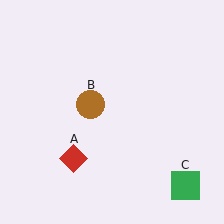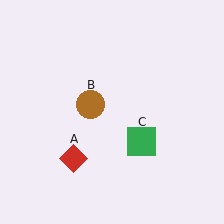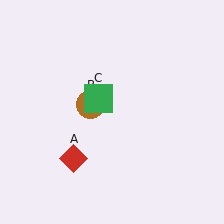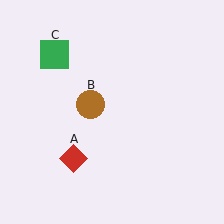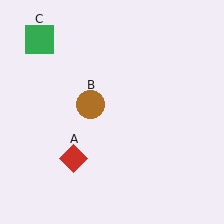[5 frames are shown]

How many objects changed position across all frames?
1 object changed position: green square (object C).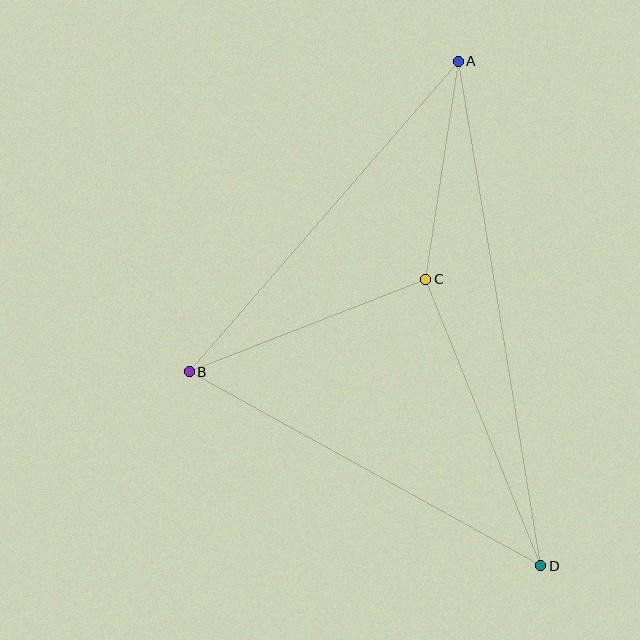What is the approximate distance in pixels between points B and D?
The distance between B and D is approximately 401 pixels.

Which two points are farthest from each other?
Points A and D are farthest from each other.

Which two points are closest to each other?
Points A and C are closest to each other.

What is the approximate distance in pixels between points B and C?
The distance between B and C is approximately 254 pixels.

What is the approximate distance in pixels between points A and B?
The distance between A and B is approximately 411 pixels.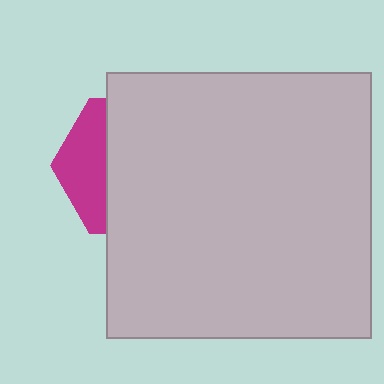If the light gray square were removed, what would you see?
You would see the complete magenta hexagon.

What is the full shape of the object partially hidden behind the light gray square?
The partially hidden object is a magenta hexagon.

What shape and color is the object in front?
The object in front is a light gray square.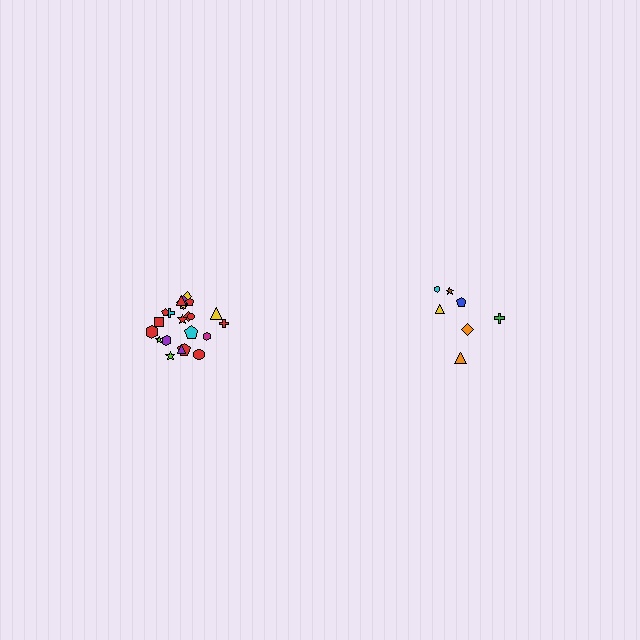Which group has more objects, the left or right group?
The left group.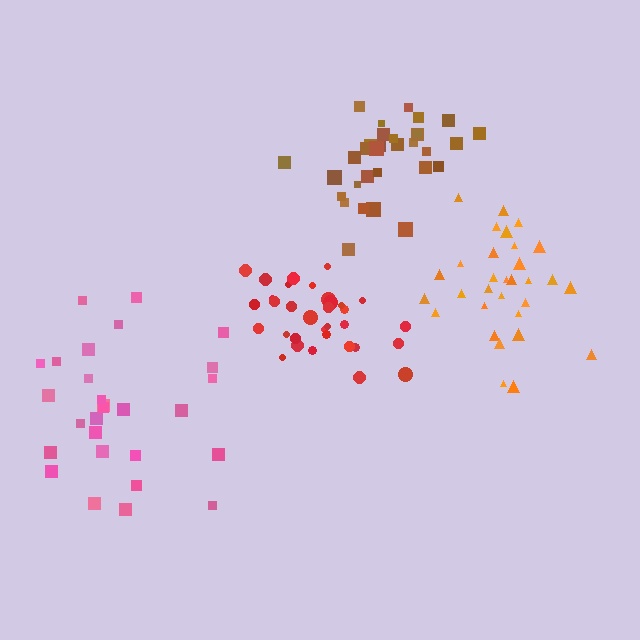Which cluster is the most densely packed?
Orange.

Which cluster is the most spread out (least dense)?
Pink.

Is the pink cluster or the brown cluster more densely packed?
Brown.